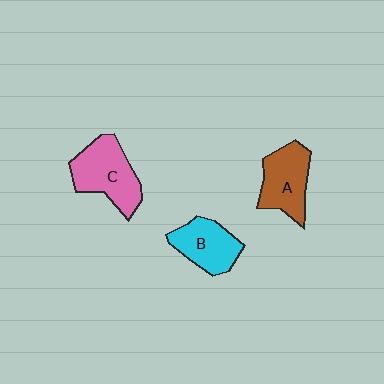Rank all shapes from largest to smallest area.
From largest to smallest: C (pink), A (brown), B (cyan).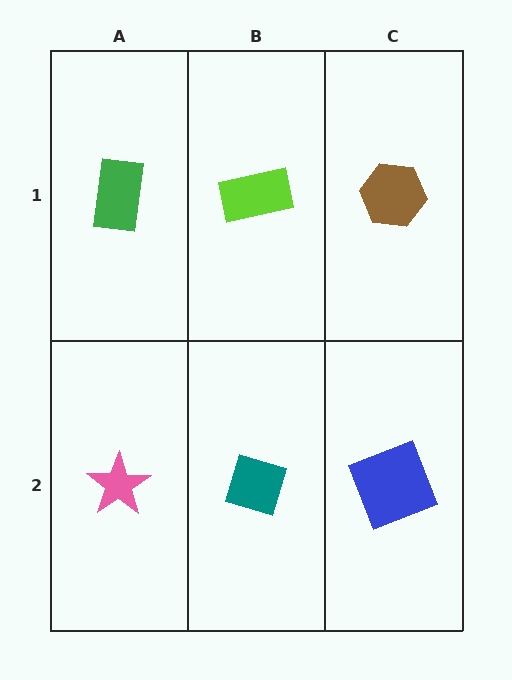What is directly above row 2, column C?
A brown hexagon.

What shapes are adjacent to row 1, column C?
A blue square (row 2, column C), a lime rectangle (row 1, column B).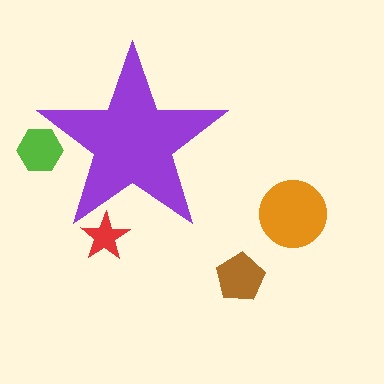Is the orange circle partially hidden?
No, the orange circle is fully visible.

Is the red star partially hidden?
Yes, the red star is partially hidden behind the purple star.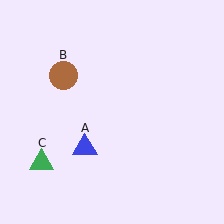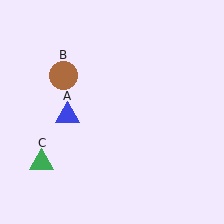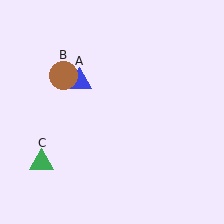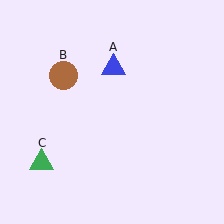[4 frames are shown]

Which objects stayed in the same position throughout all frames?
Brown circle (object B) and green triangle (object C) remained stationary.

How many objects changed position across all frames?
1 object changed position: blue triangle (object A).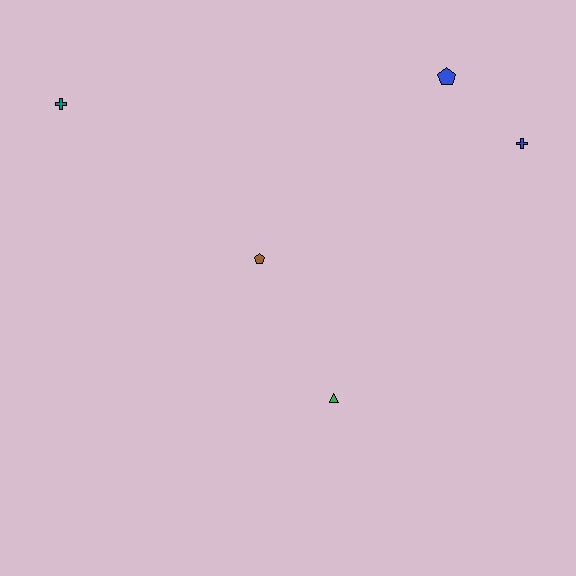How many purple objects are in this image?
There are no purple objects.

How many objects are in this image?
There are 5 objects.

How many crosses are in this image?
There are 2 crosses.